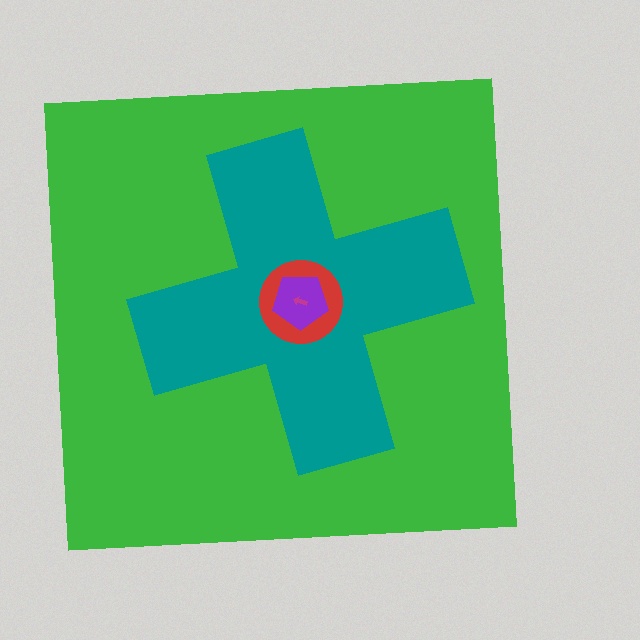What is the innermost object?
The magenta arrow.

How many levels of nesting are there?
5.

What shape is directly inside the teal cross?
The red circle.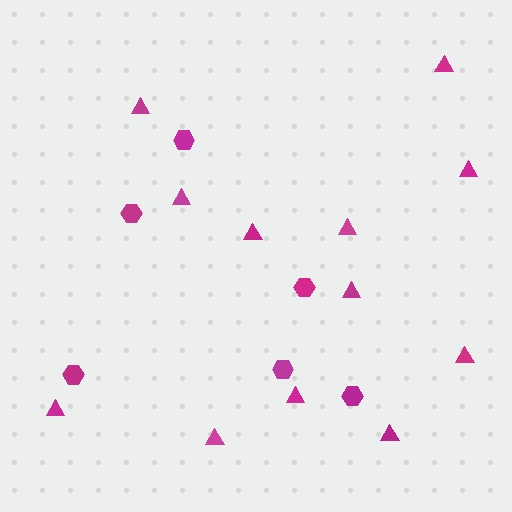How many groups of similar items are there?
There are 2 groups: one group of hexagons (6) and one group of triangles (12).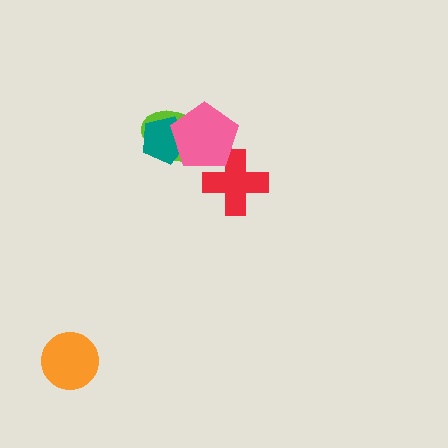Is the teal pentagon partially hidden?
Yes, it is partially covered by another shape.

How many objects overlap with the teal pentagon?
2 objects overlap with the teal pentagon.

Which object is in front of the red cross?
The pink pentagon is in front of the red cross.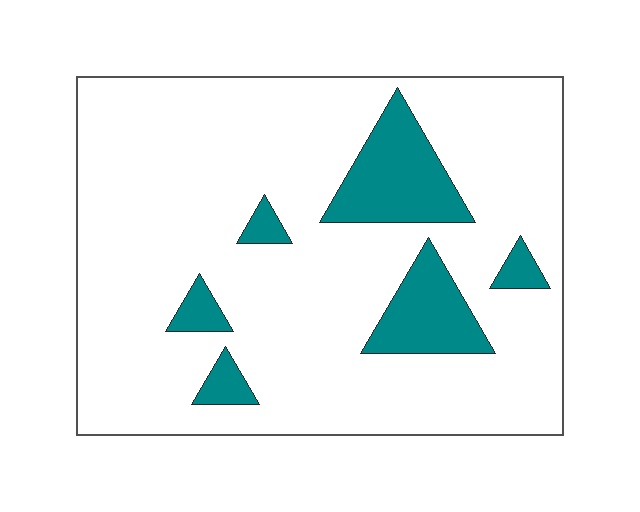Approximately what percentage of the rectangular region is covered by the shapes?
Approximately 15%.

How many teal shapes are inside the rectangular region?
6.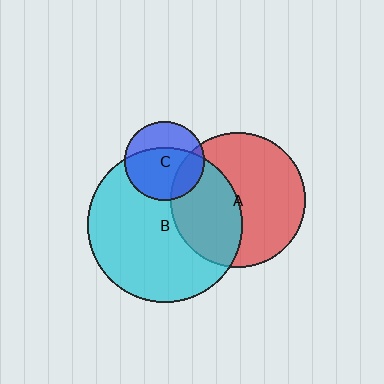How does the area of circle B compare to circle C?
Approximately 3.8 times.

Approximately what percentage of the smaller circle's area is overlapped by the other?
Approximately 40%.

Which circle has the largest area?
Circle B (cyan).